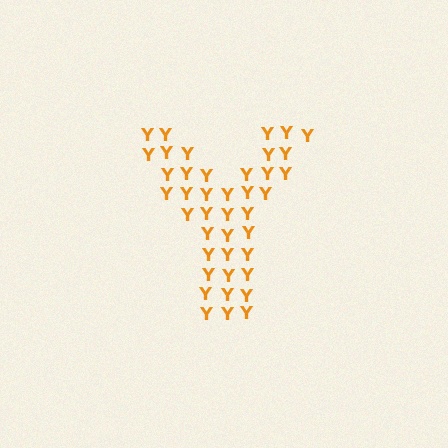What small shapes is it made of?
It is made of small letter Y's.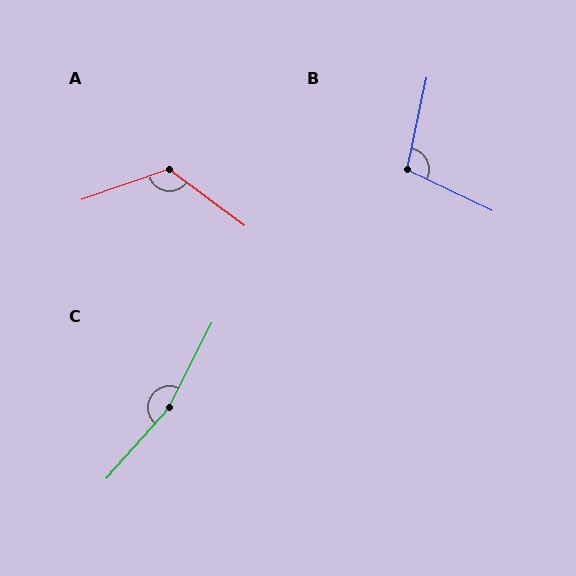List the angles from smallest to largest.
B (103°), A (124°), C (165°).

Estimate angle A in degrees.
Approximately 124 degrees.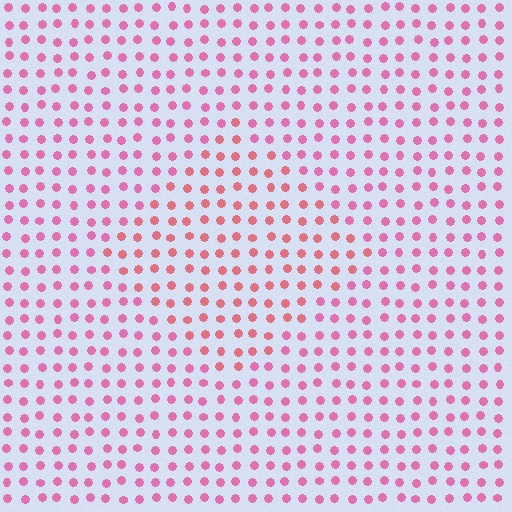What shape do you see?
I see a diamond.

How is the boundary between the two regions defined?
The boundary is defined purely by a slight shift in hue (about 25 degrees). Spacing, size, and orientation are identical on both sides.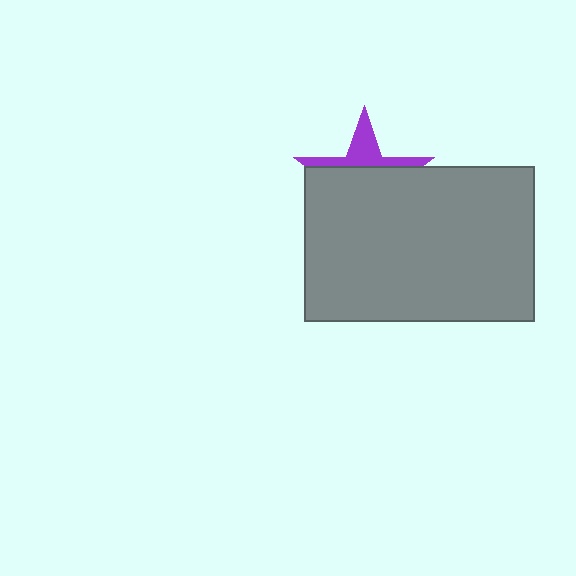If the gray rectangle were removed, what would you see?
You would see the complete purple star.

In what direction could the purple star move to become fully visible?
The purple star could move up. That would shift it out from behind the gray rectangle entirely.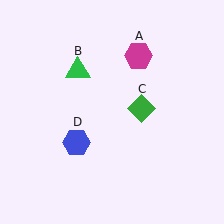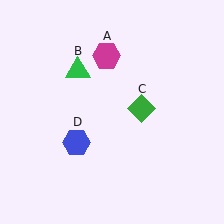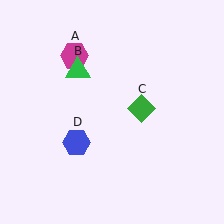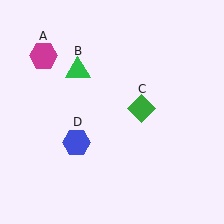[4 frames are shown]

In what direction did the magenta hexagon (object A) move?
The magenta hexagon (object A) moved left.